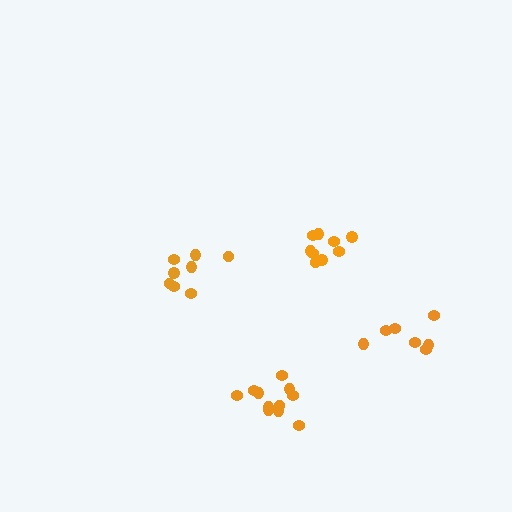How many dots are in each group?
Group 1: 9 dots, Group 2: 7 dots, Group 3: 11 dots, Group 4: 8 dots (35 total).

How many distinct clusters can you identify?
There are 4 distinct clusters.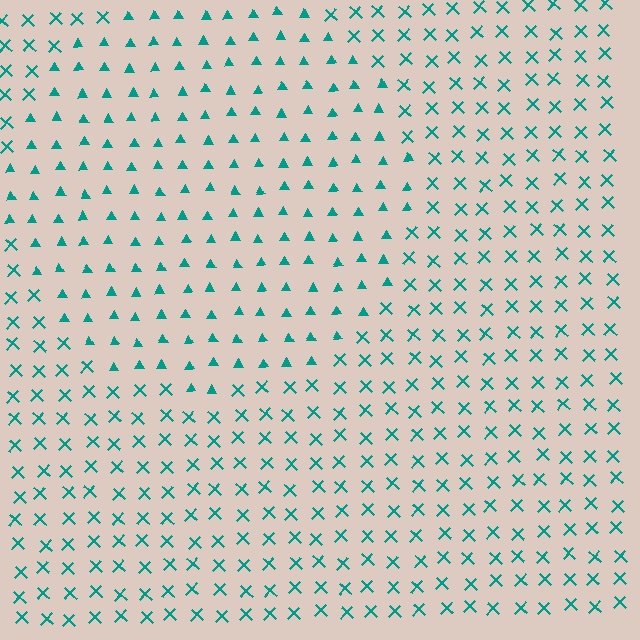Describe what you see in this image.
The image is filled with small teal elements arranged in a uniform grid. A circle-shaped region contains triangles, while the surrounding area contains X marks. The boundary is defined purely by the change in element shape.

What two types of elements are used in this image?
The image uses triangles inside the circle region and X marks outside it.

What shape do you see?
I see a circle.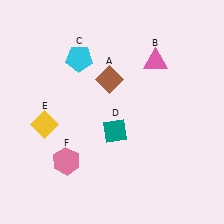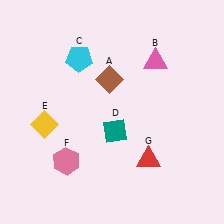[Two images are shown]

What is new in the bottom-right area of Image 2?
A red triangle (G) was added in the bottom-right area of Image 2.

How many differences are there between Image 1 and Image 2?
There is 1 difference between the two images.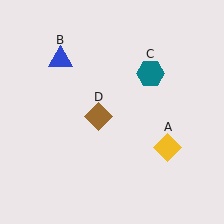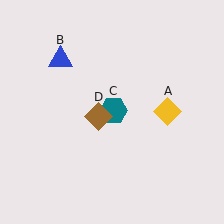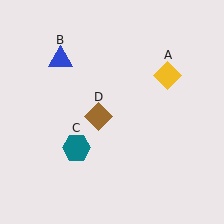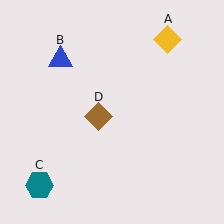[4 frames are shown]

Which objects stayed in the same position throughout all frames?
Blue triangle (object B) and brown diamond (object D) remained stationary.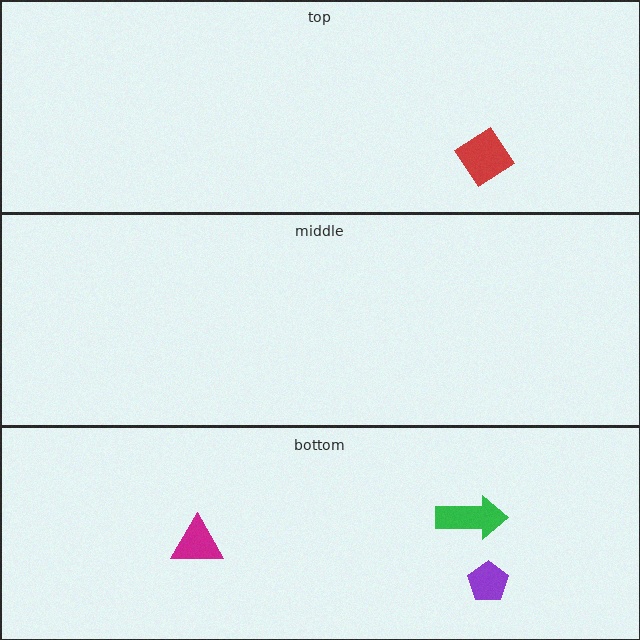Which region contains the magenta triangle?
The bottom region.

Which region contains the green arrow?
The bottom region.